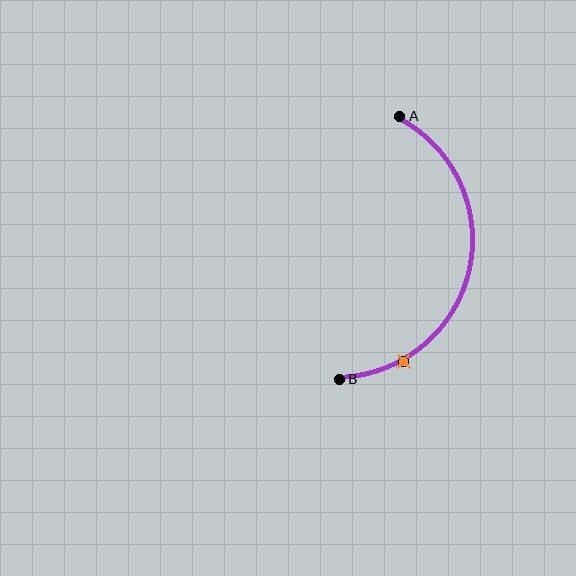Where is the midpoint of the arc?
The arc midpoint is the point on the curve farthest from the straight line joining A and B. It sits to the right of that line.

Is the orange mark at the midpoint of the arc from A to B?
No. The orange mark lies on the arc but is closer to endpoint B. The arc midpoint would be at the point on the curve equidistant along the arc from both A and B.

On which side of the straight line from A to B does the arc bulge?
The arc bulges to the right of the straight line connecting A and B.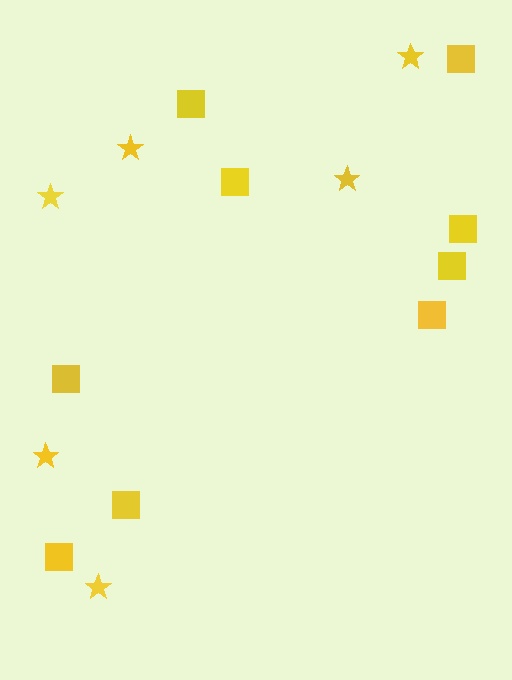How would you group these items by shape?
There are 2 groups: one group of stars (6) and one group of squares (9).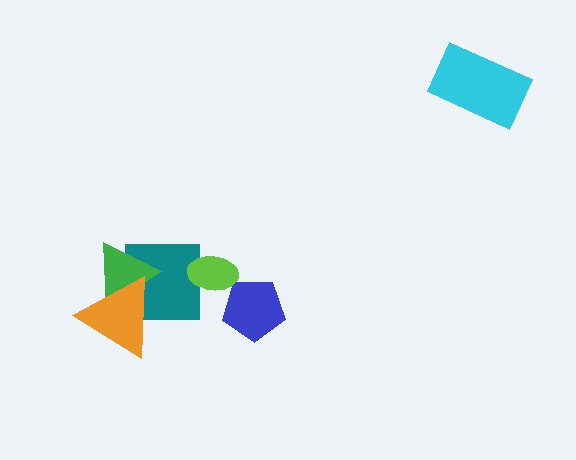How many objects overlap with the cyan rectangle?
0 objects overlap with the cyan rectangle.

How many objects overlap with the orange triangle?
2 objects overlap with the orange triangle.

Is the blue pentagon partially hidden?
No, no other shape covers it.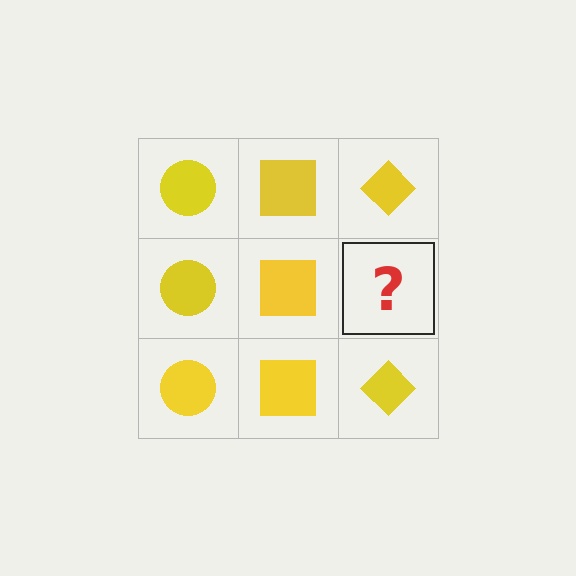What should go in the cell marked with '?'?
The missing cell should contain a yellow diamond.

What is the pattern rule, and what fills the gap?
The rule is that each column has a consistent shape. The gap should be filled with a yellow diamond.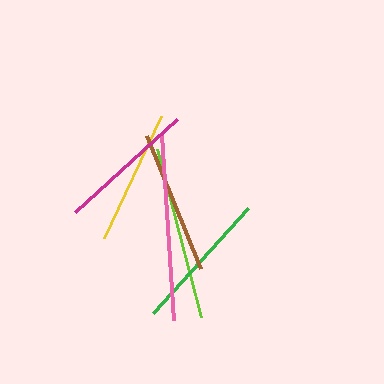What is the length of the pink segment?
The pink segment is approximately 185 pixels long.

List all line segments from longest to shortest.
From longest to shortest: pink, lime, brown, green, magenta, yellow.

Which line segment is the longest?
The pink line is the longest at approximately 185 pixels.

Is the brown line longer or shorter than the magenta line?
The brown line is longer than the magenta line.